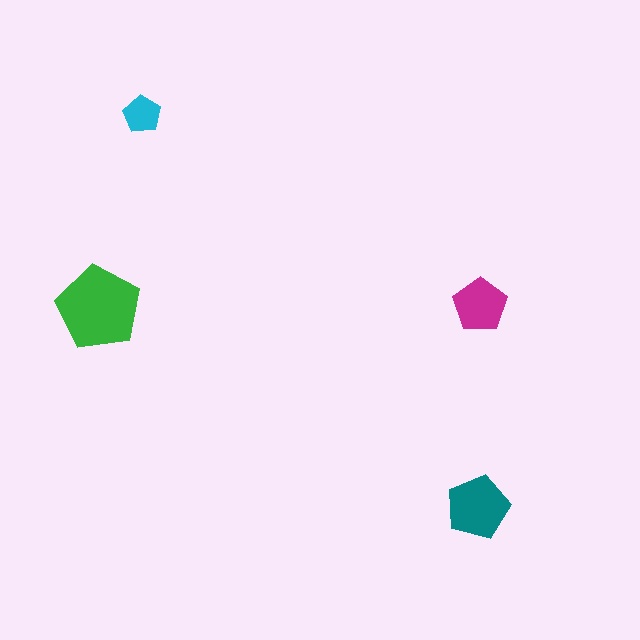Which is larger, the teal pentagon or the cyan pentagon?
The teal one.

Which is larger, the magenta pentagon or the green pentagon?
The green one.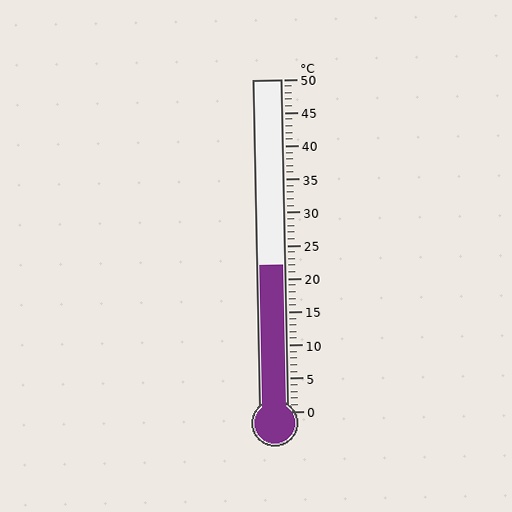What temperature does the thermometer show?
The thermometer shows approximately 22°C.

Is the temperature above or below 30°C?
The temperature is below 30°C.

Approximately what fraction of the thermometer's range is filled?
The thermometer is filled to approximately 45% of its range.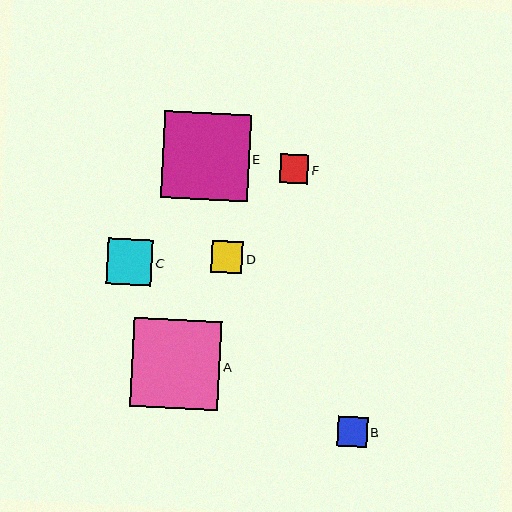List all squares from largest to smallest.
From largest to smallest: A, E, C, D, B, F.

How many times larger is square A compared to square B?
Square A is approximately 3.0 times the size of square B.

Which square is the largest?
Square A is the largest with a size of approximately 89 pixels.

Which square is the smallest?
Square F is the smallest with a size of approximately 29 pixels.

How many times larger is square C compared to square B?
Square C is approximately 1.5 times the size of square B.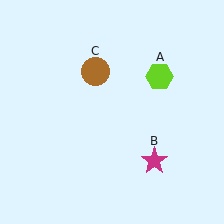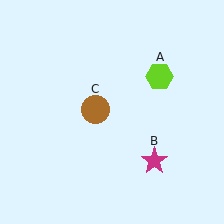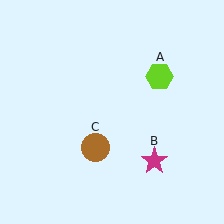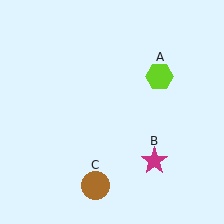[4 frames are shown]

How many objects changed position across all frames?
1 object changed position: brown circle (object C).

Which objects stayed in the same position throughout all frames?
Lime hexagon (object A) and magenta star (object B) remained stationary.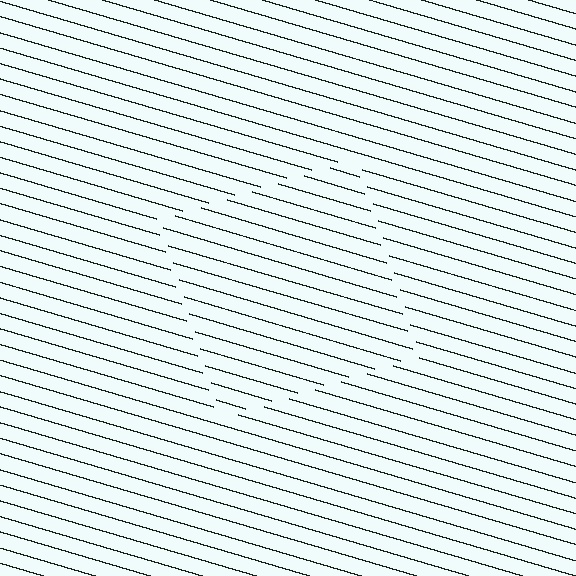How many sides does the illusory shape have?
4 sides — the line-ends trace a square.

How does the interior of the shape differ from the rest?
The interior of the shape contains the same grating, shifted by half a period — the contour is defined by the phase discontinuity where line-ends from the inner and outer gratings abut.